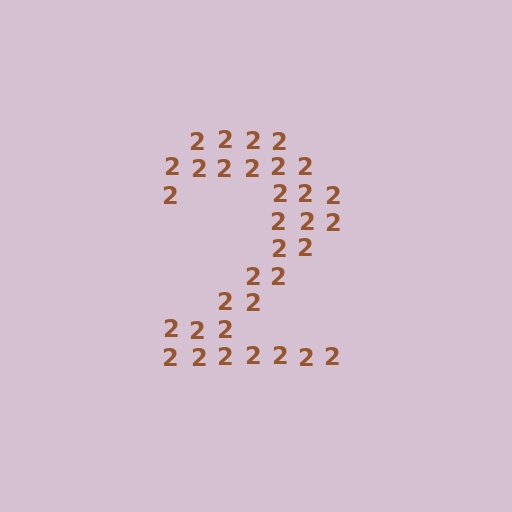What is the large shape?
The large shape is the digit 2.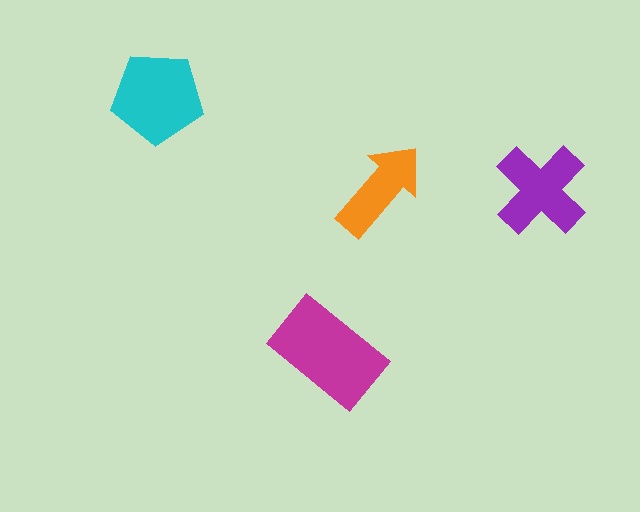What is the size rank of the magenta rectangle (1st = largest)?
1st.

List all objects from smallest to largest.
The orange arrow, the purple cross, the cyan pentagon, the magenta rectangle.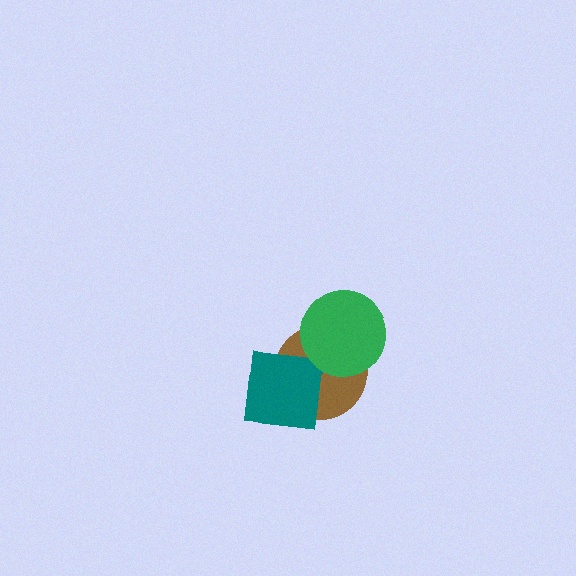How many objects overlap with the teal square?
1 object overlaps with the teal square.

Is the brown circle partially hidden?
Yes, it is partially covered by another shape.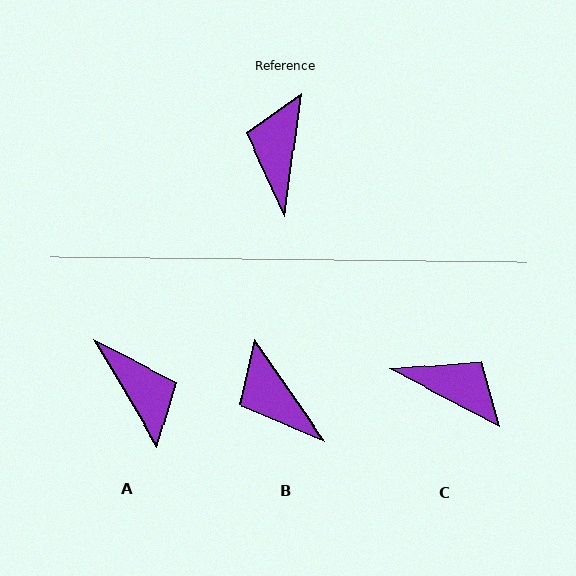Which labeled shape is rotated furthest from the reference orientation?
A, about 141 degrees away.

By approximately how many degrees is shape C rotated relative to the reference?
Approximately 110 degrees clockwise.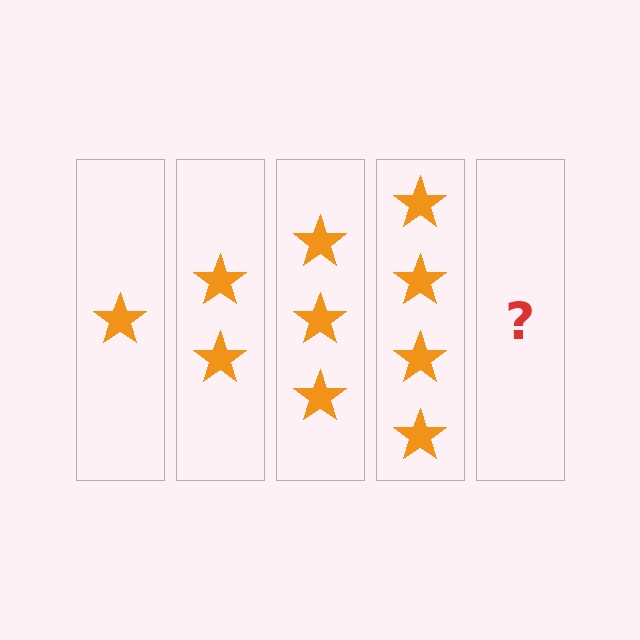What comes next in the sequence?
The next element should be 5 stars.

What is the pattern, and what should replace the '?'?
The pattern is that each step adds one more star. The '?' should be 5 stars.